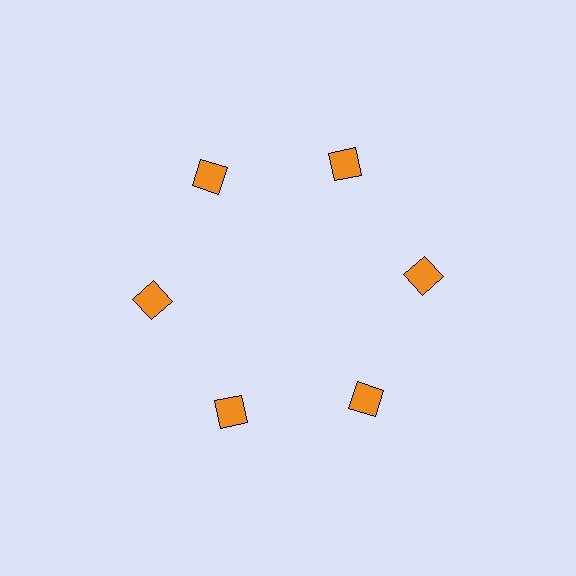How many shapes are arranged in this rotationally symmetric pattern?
There are 6 shapes, arranged in 6 groups of 1.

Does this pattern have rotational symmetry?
Yes, this pattern has 6-fold rotational symmetry. It looks the same after rotating 60 degrees around the center.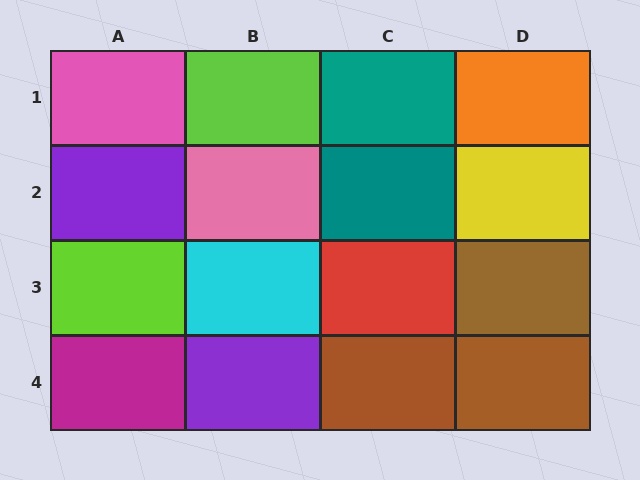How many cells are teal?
2 cells are teal.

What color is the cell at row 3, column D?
Brown.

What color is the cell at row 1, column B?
Lime.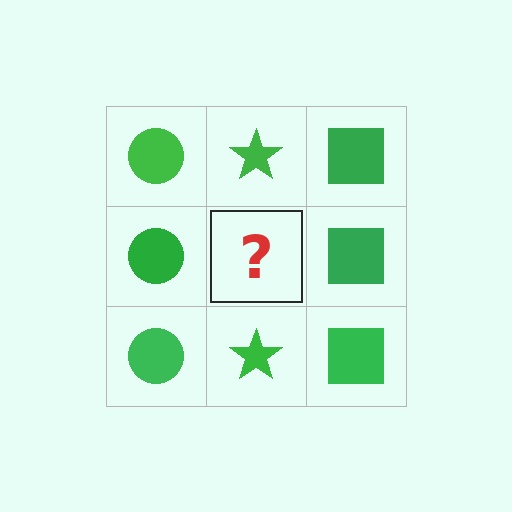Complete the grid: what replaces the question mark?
The question mark should be replaced with a green star.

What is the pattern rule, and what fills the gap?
The rule is that each column has a consistent shape. The gap should be filled with a green star.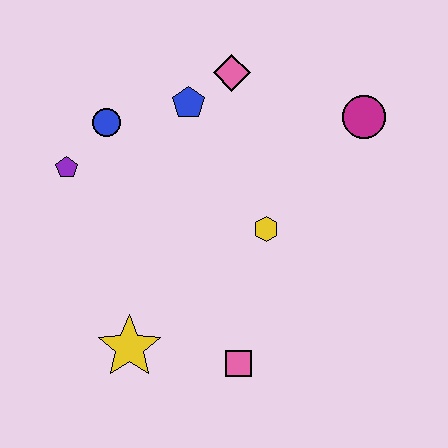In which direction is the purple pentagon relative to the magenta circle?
The purple pentagon is to the left of the magenta circle.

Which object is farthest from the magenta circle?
The yellow star is farthest from the magenta circle.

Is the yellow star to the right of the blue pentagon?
No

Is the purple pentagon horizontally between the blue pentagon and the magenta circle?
No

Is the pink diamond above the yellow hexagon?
Yes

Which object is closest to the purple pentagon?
The blue circle is closest to the purple pentagon.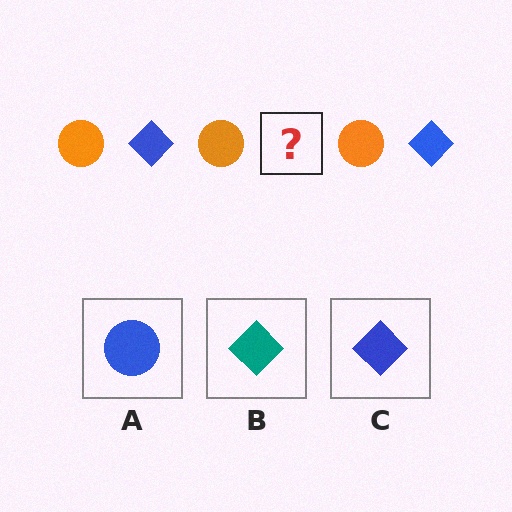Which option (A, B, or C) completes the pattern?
C.